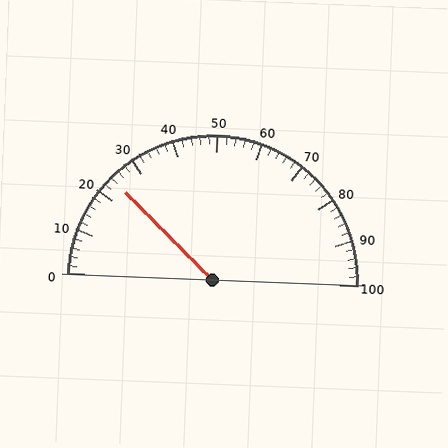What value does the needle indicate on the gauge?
The needle indicates approximately 24.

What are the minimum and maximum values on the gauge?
The gauge ranges from 0 to 100.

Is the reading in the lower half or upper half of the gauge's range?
The reading is in the lower half of the range (0 to 100).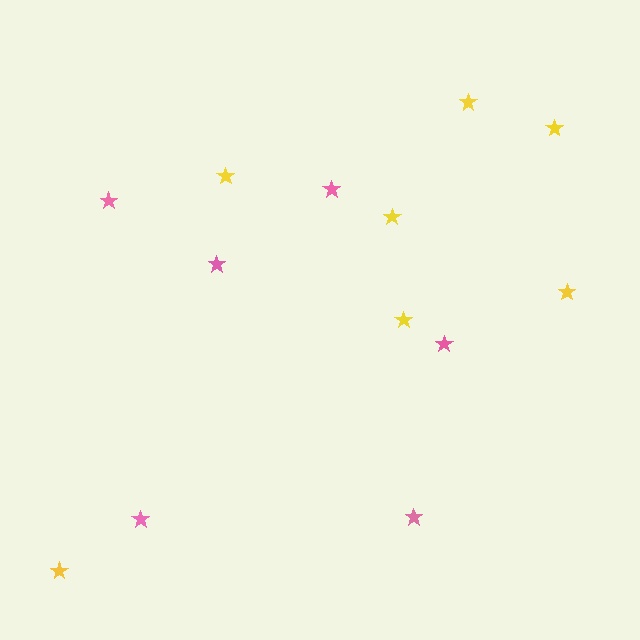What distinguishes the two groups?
There are 2 groups: one group of yellow stars (7) and one group of pink stars (6).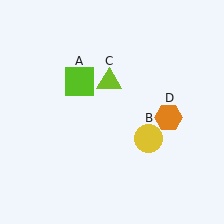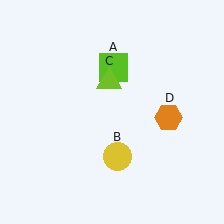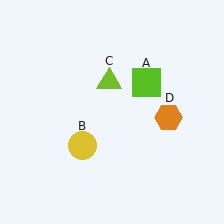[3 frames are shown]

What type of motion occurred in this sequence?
The lime square (object A), yellow circle (object B) rotated clockwise around the center of the scene.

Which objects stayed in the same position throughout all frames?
Lime triangle (object C) and orange hexagon (object D) remained stationary.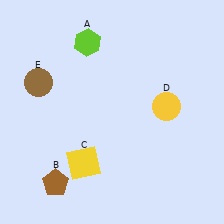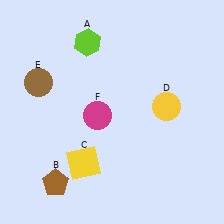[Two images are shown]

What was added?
A magenta circle (F) was added in Image 2.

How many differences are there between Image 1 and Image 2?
There is 1 difference between the two images.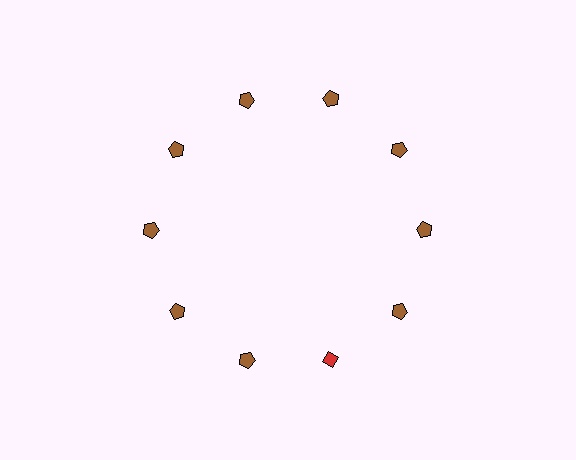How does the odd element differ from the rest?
It differs in both color (red instead of brown) and shape (diamond instead of pentagon).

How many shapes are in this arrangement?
There are 10 shapes arranged in a ring pattern.